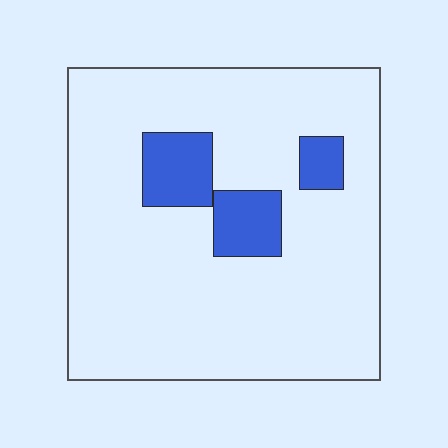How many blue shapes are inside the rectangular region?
3.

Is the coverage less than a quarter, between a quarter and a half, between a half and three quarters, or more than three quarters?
Less than a quarter.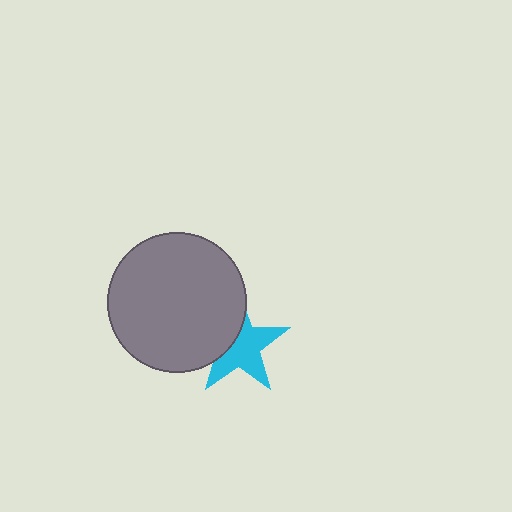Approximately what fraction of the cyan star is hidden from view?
Roughly 37% of the cyan star is hidden behind the gray circle.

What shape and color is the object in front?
The object in front is a gray circle.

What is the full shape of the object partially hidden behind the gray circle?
The partially hidden object is a cyan star.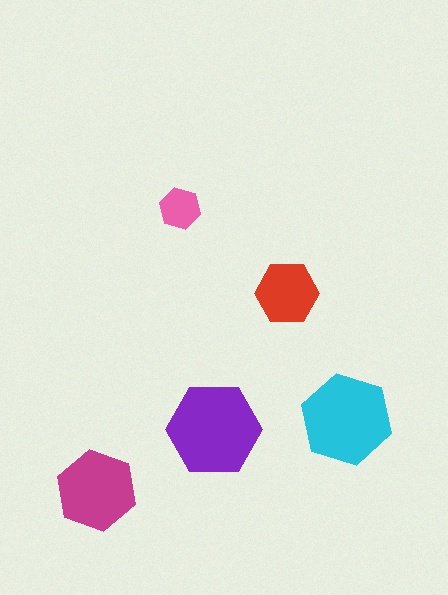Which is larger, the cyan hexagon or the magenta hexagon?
The cyan one.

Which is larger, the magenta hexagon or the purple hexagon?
The purple one.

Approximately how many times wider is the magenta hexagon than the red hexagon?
About 1.5 times wider.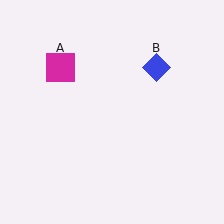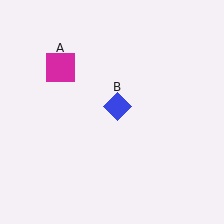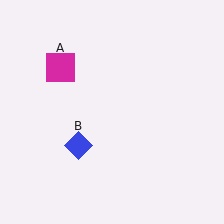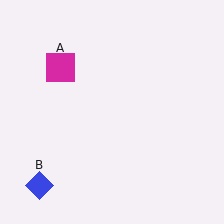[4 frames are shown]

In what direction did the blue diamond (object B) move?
The blue diamond (object B) moved down and to the left.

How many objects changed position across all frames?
1 object changed position: blue diamond (object B).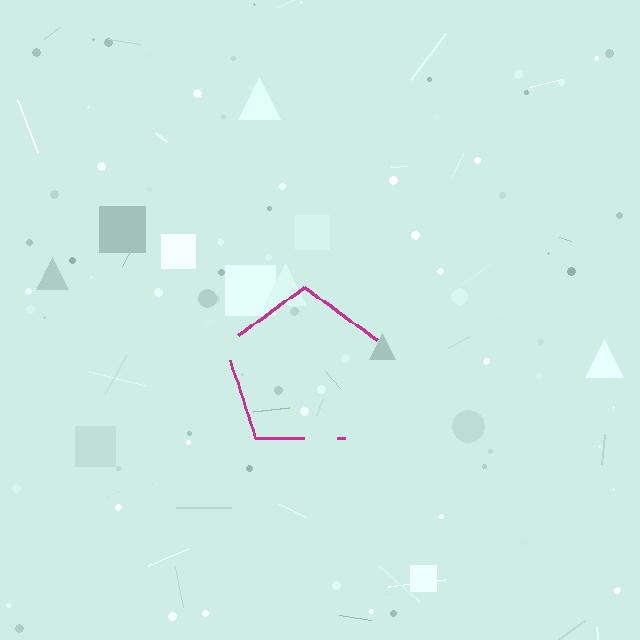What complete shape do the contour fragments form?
The contour fragments form a pentagon.